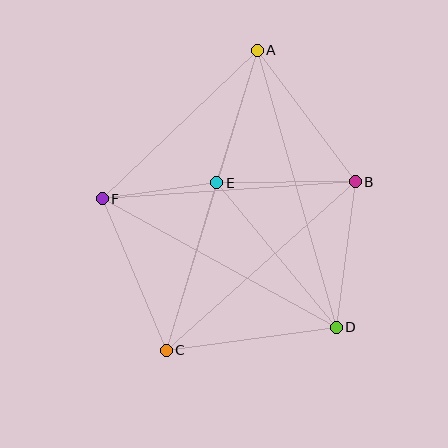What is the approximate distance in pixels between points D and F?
The distance between D and F is approximately 267 pixels.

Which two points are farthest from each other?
Points A and C are farthest from each other.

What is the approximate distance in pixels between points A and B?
The distance between A and B is approximately 164 pixels.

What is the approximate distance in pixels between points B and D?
The distance between B and D is approximately 147 pixels.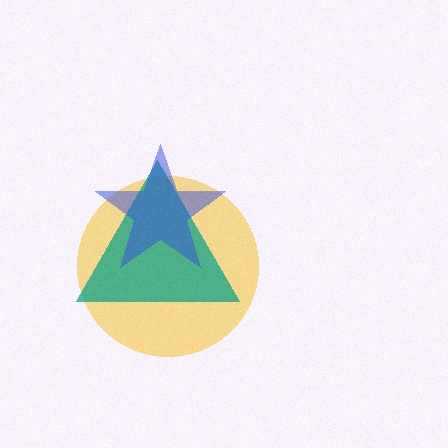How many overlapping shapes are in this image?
There are 3 overlapping shapes in the image.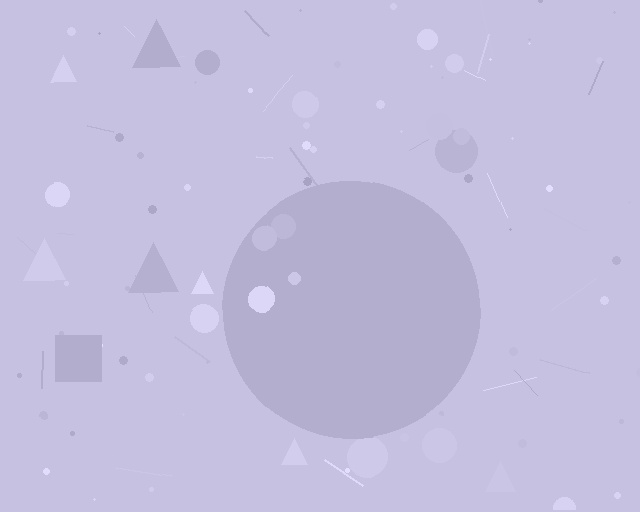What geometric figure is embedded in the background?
A circle is embedded in the background.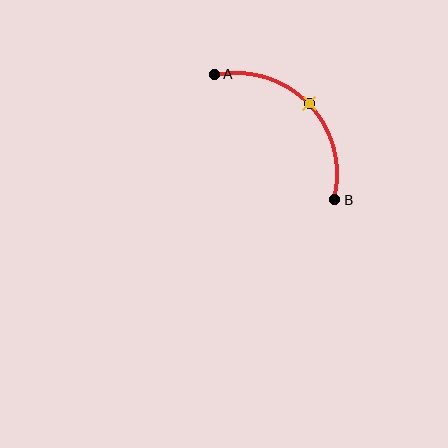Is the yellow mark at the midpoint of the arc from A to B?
Yes. The yellow mark lies on the arc at equal arc-length from both A and B — it is the arc midpoint.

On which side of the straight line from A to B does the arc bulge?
The arc bulges above and to the right of the straight line connecting A and B.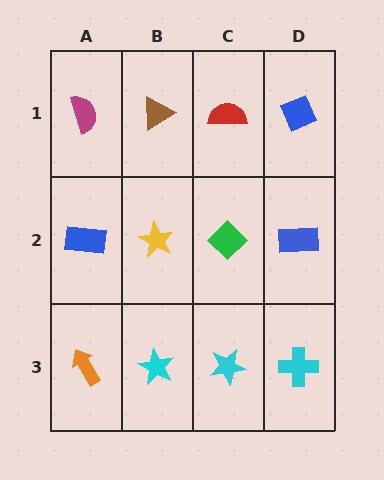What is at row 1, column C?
A red semicircle.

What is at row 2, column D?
A blue rectangle.